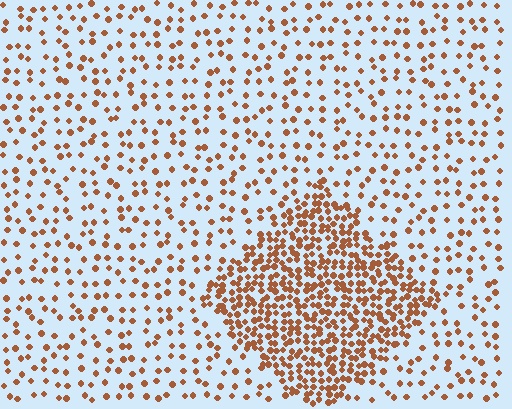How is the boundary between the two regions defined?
The boundary is defined by a change in element density (approximately 2.9x ratio). All elements are the same color, size, and shape.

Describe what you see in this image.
The image contains small brown elements arranged at two different densities. A diamond-shaped region is visible where the elements are more densely packed than the surrounding area.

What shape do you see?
I see a diamond.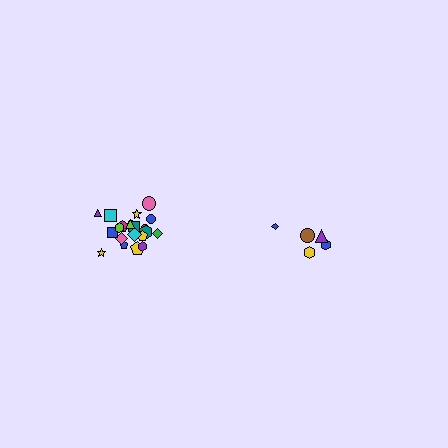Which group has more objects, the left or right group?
The left group.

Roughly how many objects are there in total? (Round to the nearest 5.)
Roughly 25 objects in total.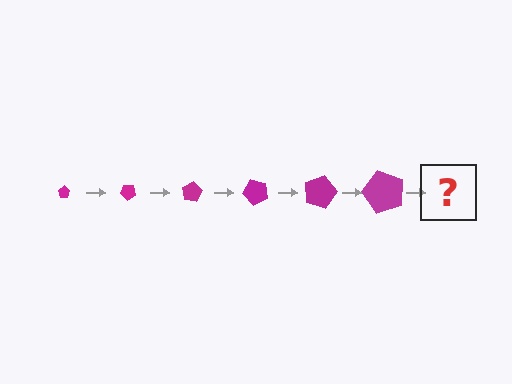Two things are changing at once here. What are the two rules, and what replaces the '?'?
The two rules are that the pentagon grows larger each step and it rotates 40 degrees each step. The '?' should be a pentagon, larger than the previous one and rotated 240 degrees from the start.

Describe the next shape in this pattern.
It should be a pentagon, larger than the previous one and rotated 240 degrees from the start.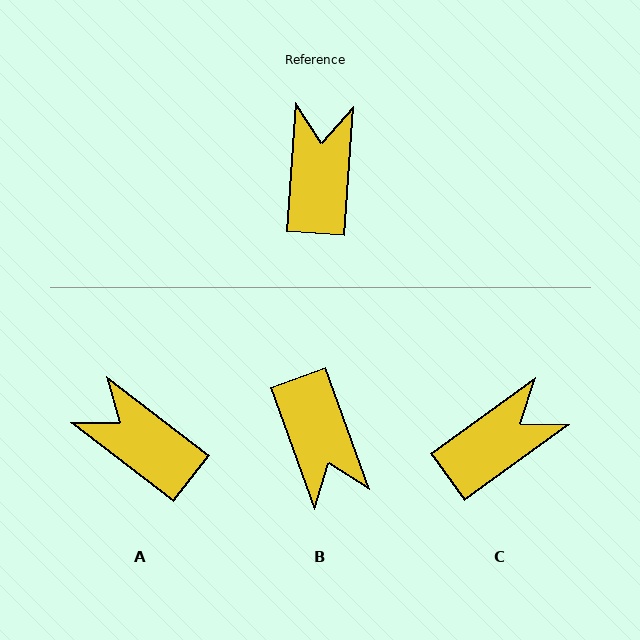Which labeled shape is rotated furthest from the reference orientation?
B, about 156 degrees away.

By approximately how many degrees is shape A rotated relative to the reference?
Approximately 56 degrees counter-clockwise.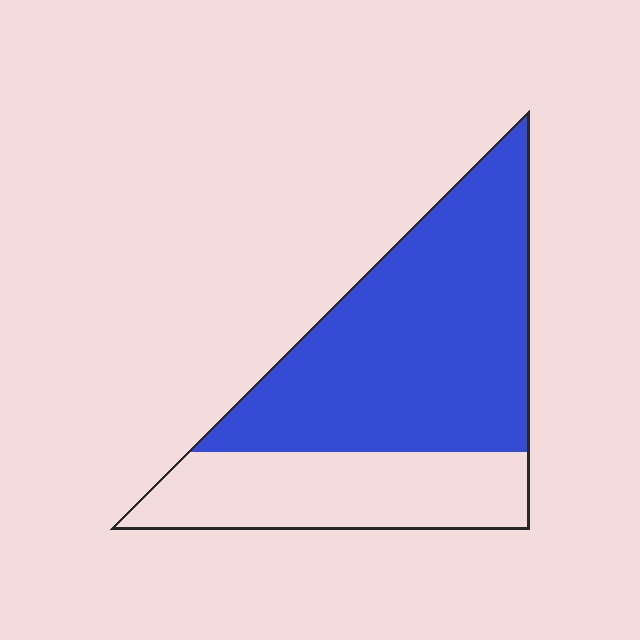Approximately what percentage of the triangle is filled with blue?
Approximately 65%.